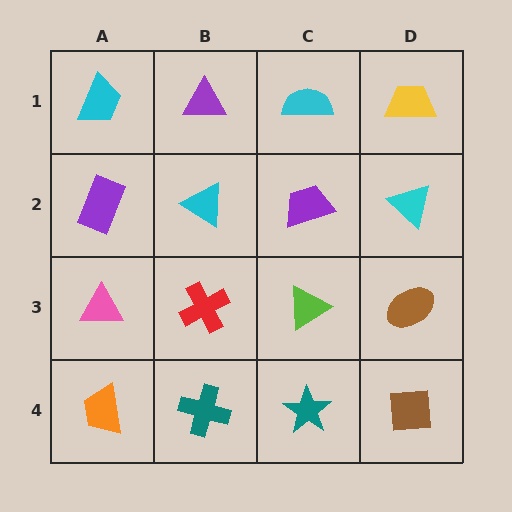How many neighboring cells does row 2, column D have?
3.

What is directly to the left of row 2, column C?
A cyan triangle.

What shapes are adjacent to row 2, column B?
A purple triangle (row 1, column B), a red cross (row 3, column B), a purple rectangle (row 2, column A), a purple trapezoid (row 2, column C).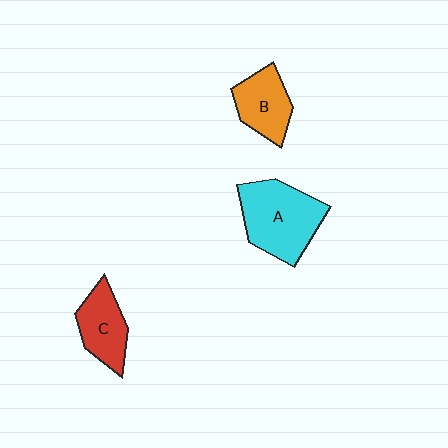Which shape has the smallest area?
Shape C (red).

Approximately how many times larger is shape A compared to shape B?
Approximately 1.6 times.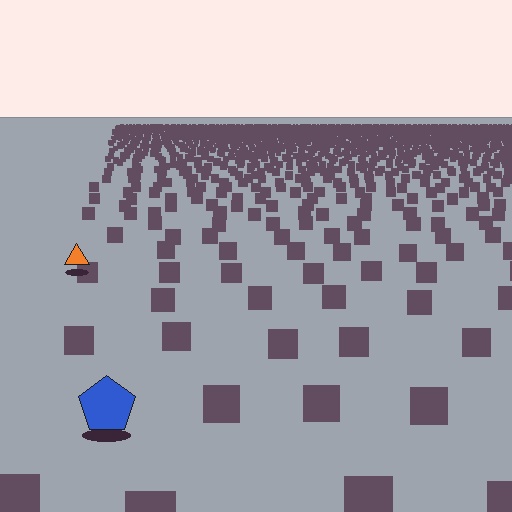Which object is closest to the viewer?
The blue pentagon is closest. The texture marks near it are larger and more spread out.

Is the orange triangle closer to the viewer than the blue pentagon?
No. The blue pentagon is closer — you can tell from the texture gradient: the ground texture is coarser near it.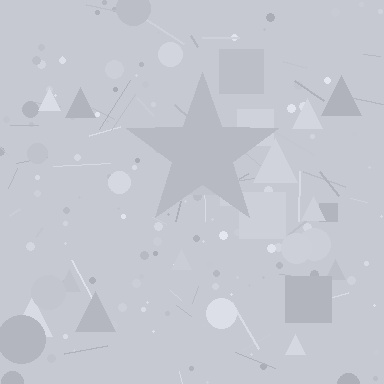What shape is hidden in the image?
A star is hidden in the image.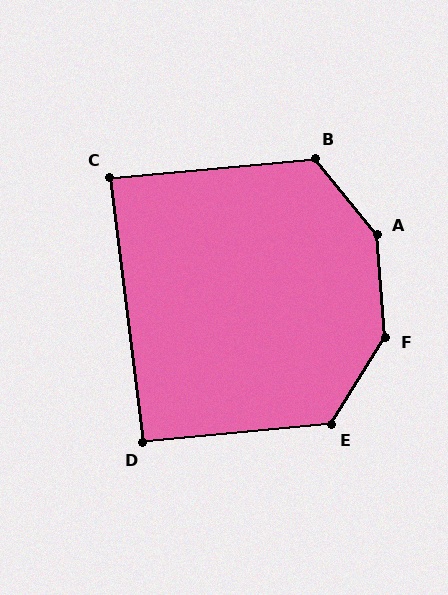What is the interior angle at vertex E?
Approximately 127 degrees (obtuse).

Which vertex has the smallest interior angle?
C, at approximately 88 degrees.